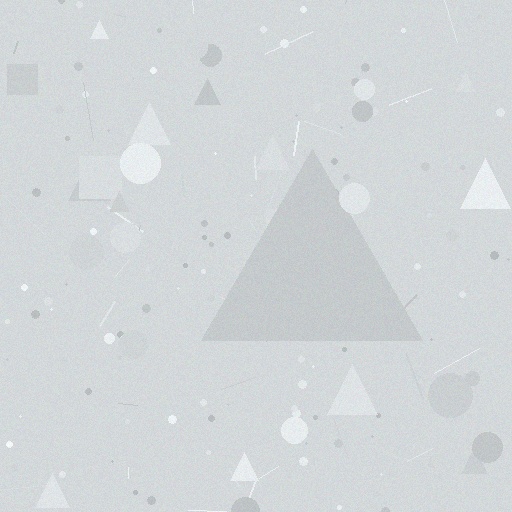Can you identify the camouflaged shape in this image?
The camouflaged shape is a triangle.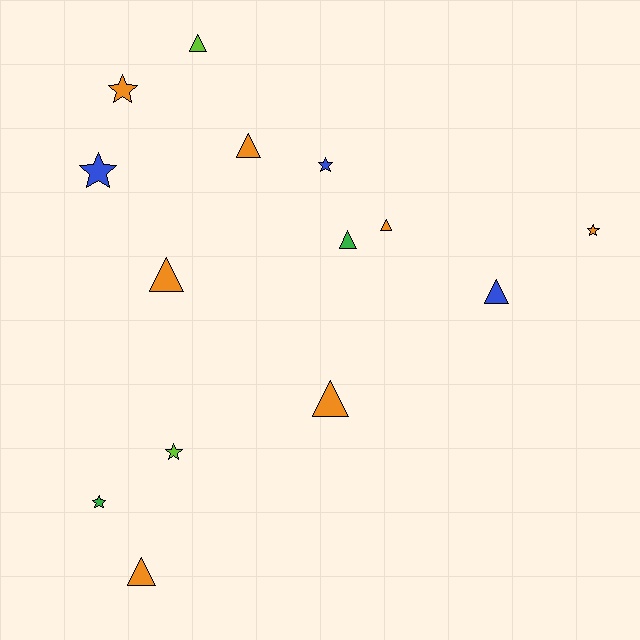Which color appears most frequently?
Orange, with 7 objects.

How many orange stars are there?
There are 2 orange stars.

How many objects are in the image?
There are 14 objects.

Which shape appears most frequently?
Triangle, with 8 objects.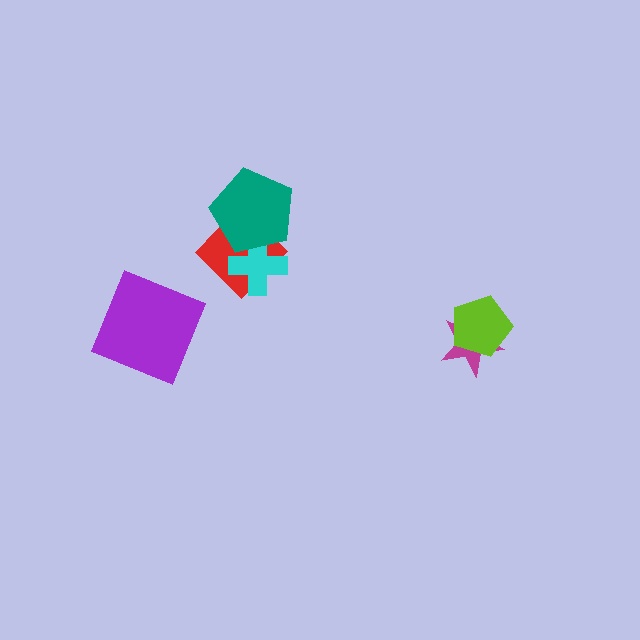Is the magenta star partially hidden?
Yes, it is partially covered by another shape.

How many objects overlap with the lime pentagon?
1 object overlaps with the lime pentagon.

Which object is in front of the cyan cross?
The teal pentagon is in front of the cyan cross.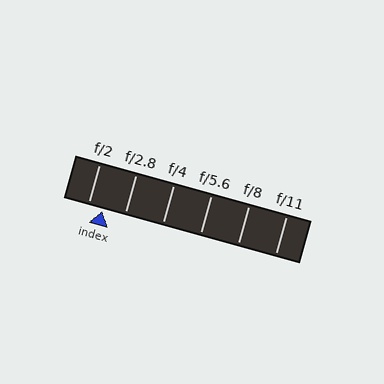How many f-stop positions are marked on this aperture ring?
There are 6 f-stop positions marked.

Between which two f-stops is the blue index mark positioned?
The index mark is between f/2 and f/2.8.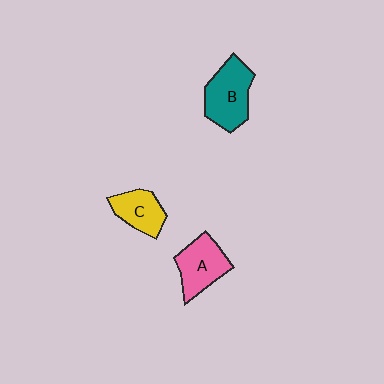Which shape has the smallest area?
Shape C (yellow).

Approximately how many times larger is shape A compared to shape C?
Approximately 1.3 times.